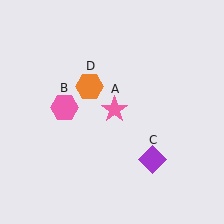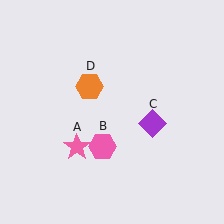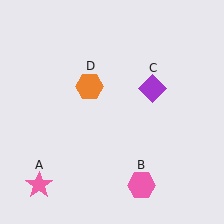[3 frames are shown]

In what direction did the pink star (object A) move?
The pink star (object A) moved down and to the left.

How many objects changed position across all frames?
3 objects changed position: pink star (object A), pink hexagon (object B), purple diamond (object C).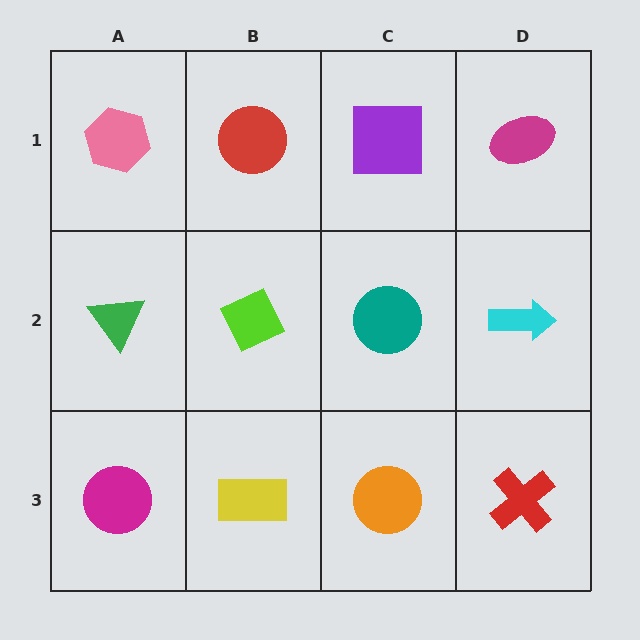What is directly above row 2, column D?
A magenta ellipse.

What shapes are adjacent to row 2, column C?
A purple square (row 1, column C), an orange circle (row 3, column C), a lime diamond (row 2, column B), a cyan arrow (row 2, column D).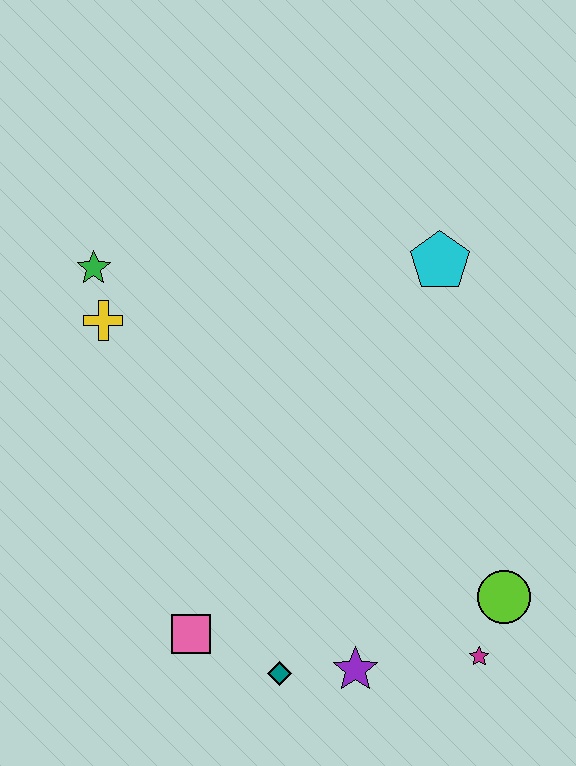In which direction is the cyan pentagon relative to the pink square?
The cyan pentagon is above the pink square.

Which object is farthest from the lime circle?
The green star is farthest from the lime circle.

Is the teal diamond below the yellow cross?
Yes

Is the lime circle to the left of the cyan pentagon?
No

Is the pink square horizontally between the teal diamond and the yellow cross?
Yes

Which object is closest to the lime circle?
The magenta star is closest to the lime circle.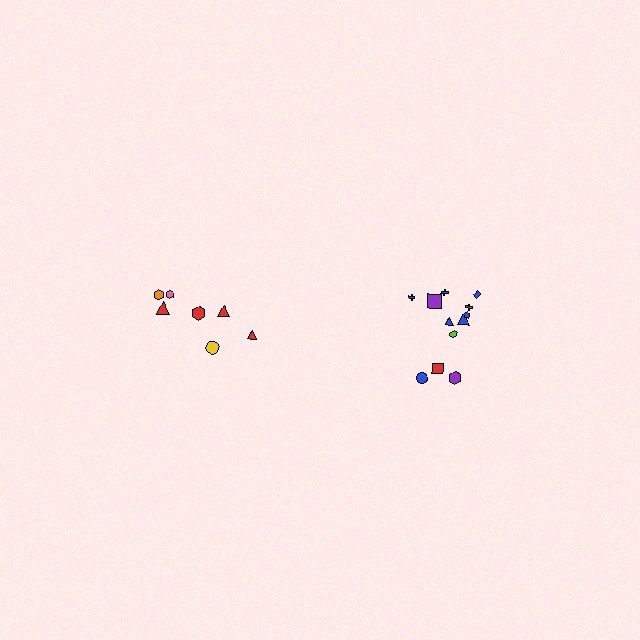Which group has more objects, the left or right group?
The right group.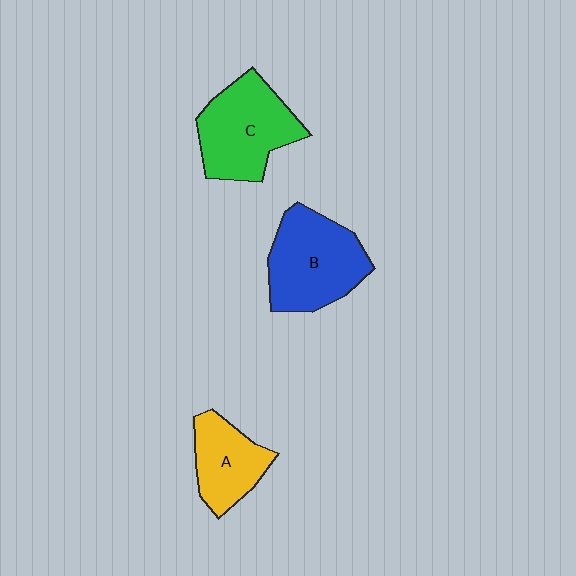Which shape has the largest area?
Shape B (blue).